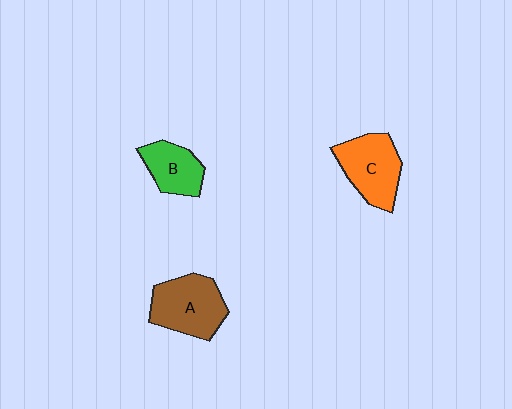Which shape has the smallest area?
Shape B (green).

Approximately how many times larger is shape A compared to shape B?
Approximately 1.5 times.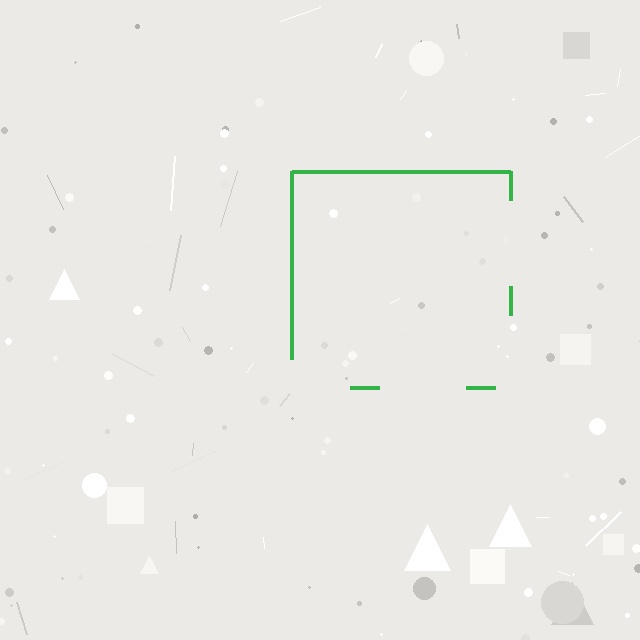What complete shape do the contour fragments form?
The contour fragments form a square.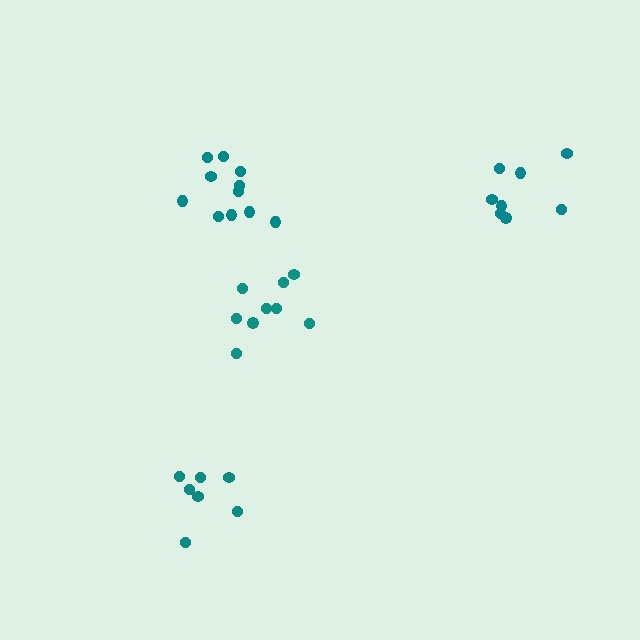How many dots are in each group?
Group 1: 11 dots, Group 2: 7 dots, Group 3: 8 dots, Group 4: 9 dots (35 total).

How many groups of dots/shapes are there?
There are 4 groups.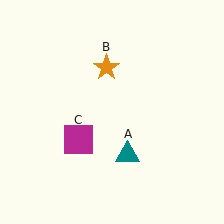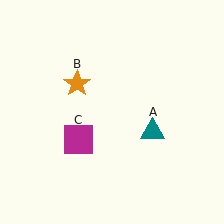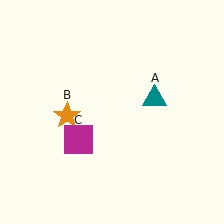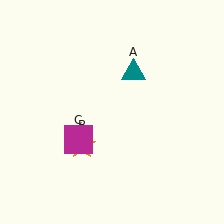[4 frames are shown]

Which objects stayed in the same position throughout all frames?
Magenta square (object C) remained stationary.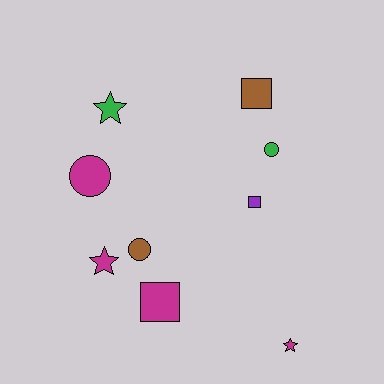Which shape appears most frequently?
Circle, with 3 objects.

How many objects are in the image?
There are 9 objects.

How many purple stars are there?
There are no purple stars.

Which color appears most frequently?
Magenta, with 4 objects.